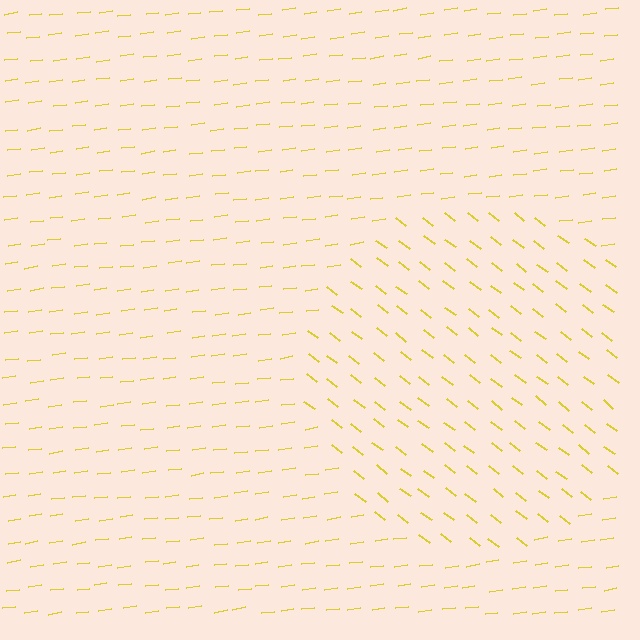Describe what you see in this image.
The image is filled with small yellow line segments. A circle region in the image has lines oriented differently from the surrounding lines, creating a visible texture boundary.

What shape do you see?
I see a circle.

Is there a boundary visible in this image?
Yes, there is a texture boundary formed by a change in line orientation.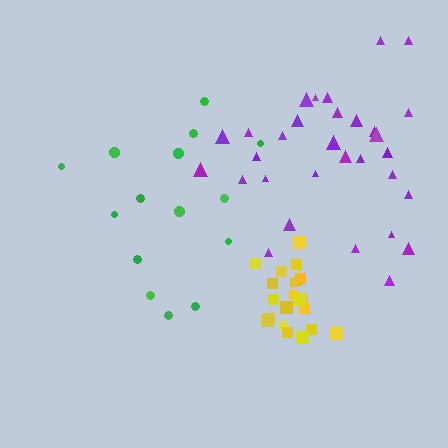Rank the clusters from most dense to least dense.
yellow, purple, green.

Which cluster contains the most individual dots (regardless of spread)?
Purple (31).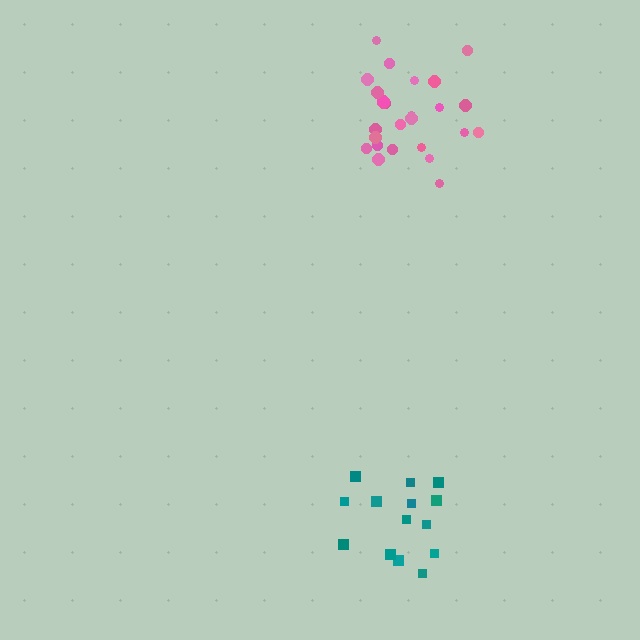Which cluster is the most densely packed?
Pink.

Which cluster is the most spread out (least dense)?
Teal.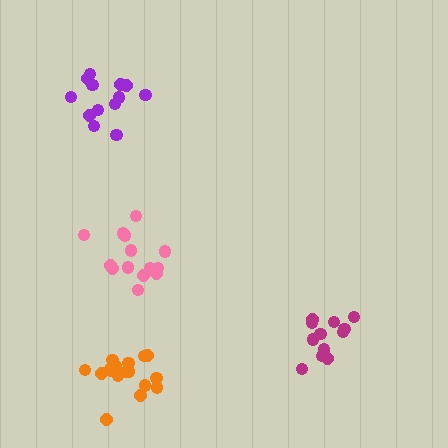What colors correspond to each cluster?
The clusters are colored: purple, pink, magenta, orange.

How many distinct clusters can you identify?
There are 4 distinct clusters.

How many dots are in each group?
Group 1: 13 dots, Group 2: 14 dots, Group 3: 12 dots, Group 4: 17 dots (56 total).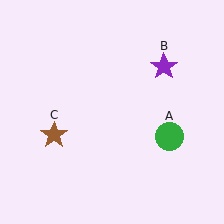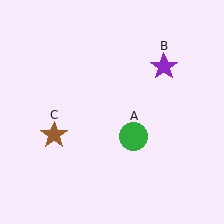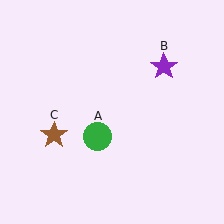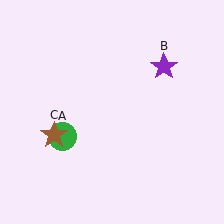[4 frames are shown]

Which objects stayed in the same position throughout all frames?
Purple star (object B) and brown star (object C) remained stationary.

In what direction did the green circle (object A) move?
The green circle (object A) moved left.